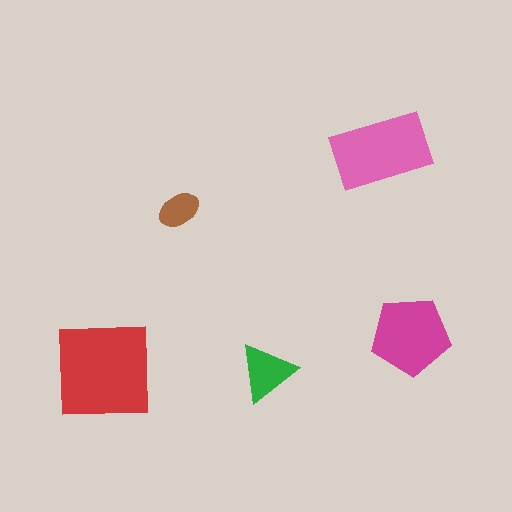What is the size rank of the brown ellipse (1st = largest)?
5th.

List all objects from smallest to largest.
The brown ellipse, the green triangle, the magenta pentagon, the pink rectangle, the red square.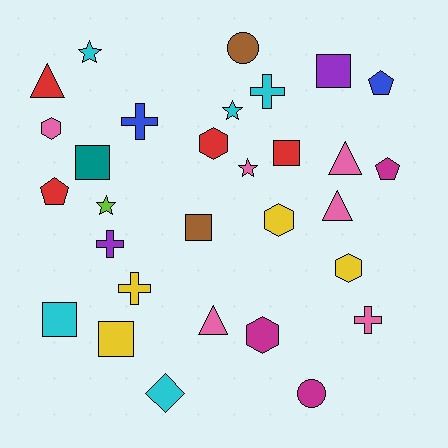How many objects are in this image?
There are 30 objects.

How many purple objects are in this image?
There are 2 purple objects.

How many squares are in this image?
There are 6 squares.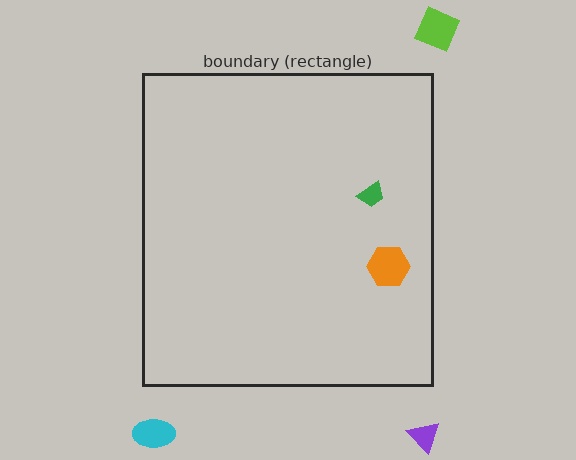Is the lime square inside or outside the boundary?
Outside.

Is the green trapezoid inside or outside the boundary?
Inside.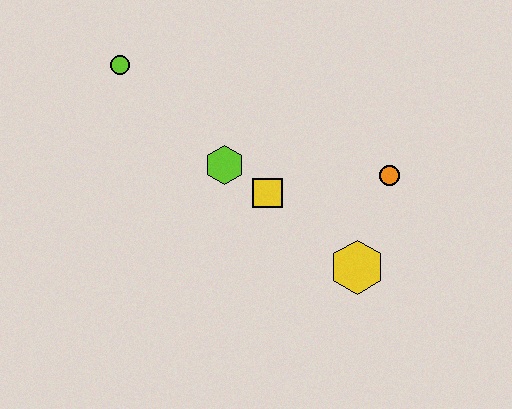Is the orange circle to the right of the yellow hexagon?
Yes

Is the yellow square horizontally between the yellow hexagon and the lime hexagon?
Yes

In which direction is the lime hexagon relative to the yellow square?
The lime hexagon is to the left of the yellow square.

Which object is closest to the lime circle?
The lime hexagon is closest to the lime circle.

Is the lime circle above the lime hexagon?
Yes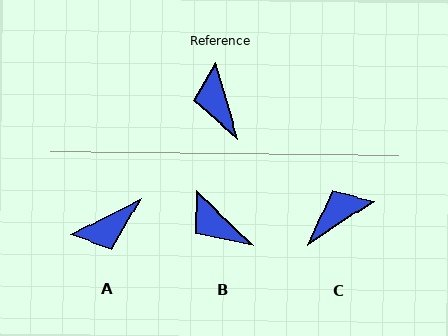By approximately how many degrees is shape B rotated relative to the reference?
Approximately 30 degrees counter-clockwise.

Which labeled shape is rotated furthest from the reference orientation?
A, about 101 degrees away.